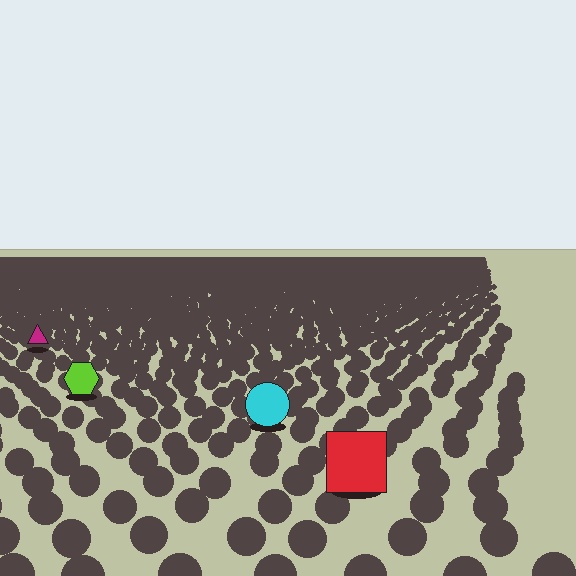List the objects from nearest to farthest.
From nearest to farthest: the red square, the cyan circle, the lime hexagon, the magenta triangle.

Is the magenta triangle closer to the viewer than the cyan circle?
No. The cyan circle is closer — you can tell from the texture gradient: the ground texture is coarser near it.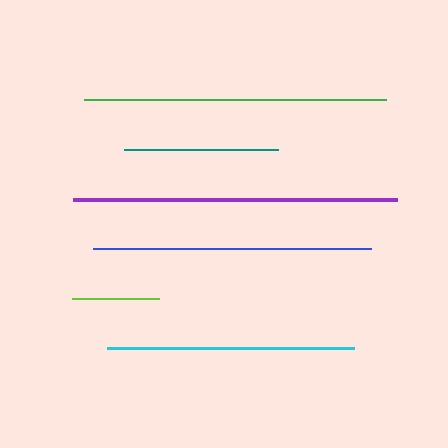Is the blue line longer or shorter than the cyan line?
The blue line is longer than the cyan line.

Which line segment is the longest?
The purple line is the longest at approximately 324 pixels.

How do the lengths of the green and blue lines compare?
The green and blue lines are approximately the same length.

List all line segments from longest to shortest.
From longest to shortest: purple, green, blue, cyan, teal, lime.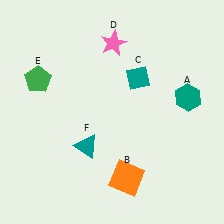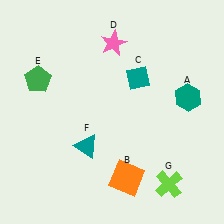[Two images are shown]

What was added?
A lime cross (G) was added in Image 2.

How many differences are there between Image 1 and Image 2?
There is 1 difference between the two images.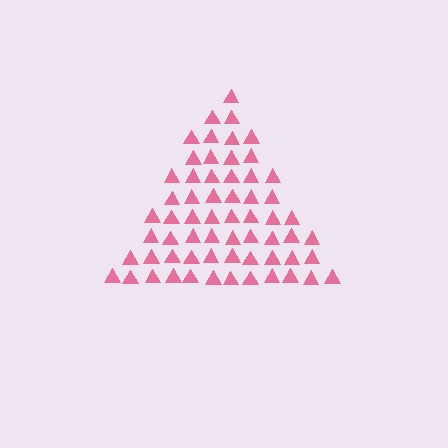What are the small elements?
The small elements are triangles.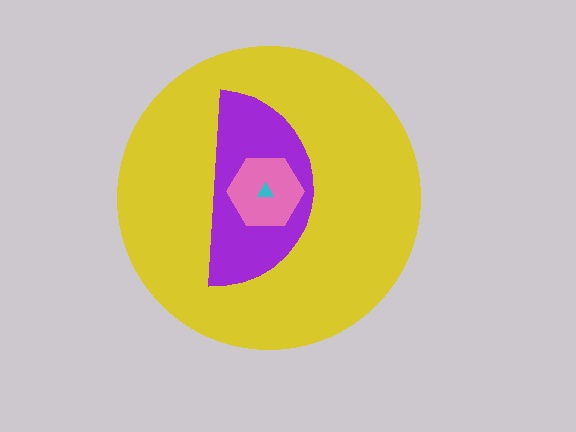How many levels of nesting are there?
4.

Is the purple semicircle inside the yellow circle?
Yes.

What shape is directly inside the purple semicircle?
The pink hexagon.